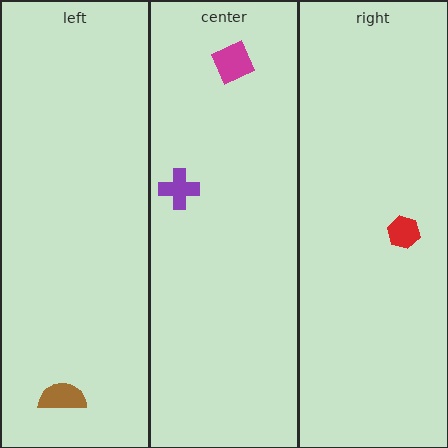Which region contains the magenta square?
The center region.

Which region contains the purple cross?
The center region.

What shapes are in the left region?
The brown semicircle.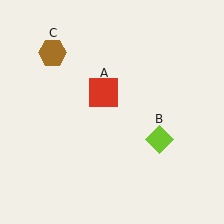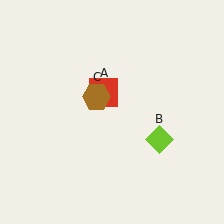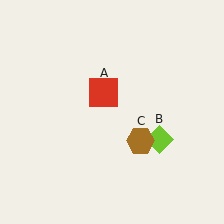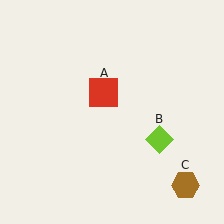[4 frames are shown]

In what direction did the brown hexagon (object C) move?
The brown hexagon (object C) moved down and to the right.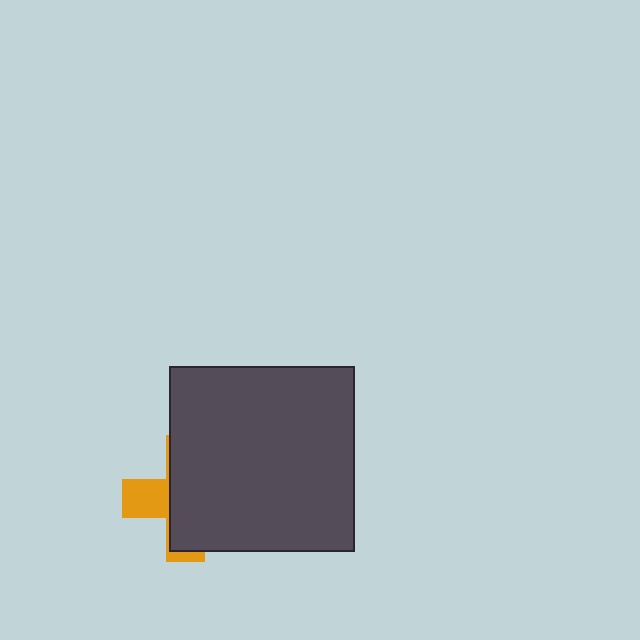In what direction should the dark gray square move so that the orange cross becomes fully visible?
The dark gray square should move right. That is the shortest direction to clear the overlap and leave the orange cross fully visible.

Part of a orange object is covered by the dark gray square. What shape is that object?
It is a cross.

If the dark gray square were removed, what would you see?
You would see the complete orange cross.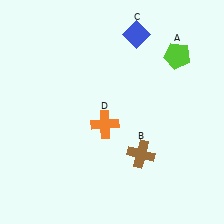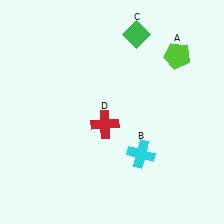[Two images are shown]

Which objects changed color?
B changed from brown to cyan. C changed from blue to green. D changed from orange to red.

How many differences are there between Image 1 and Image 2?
There are 3 differences between the two images.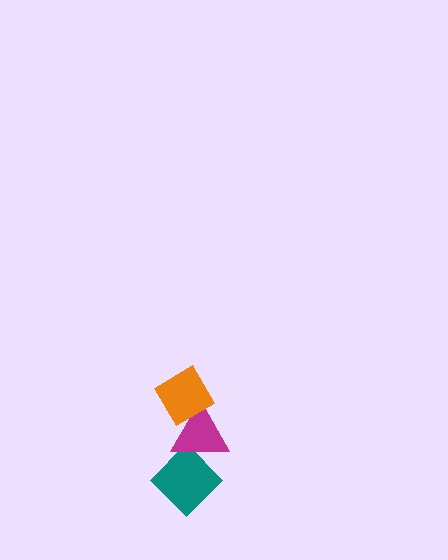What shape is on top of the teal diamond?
The magenta triangle is on top of the teal diamond.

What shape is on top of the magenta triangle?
The orange diamond is on top of the magenta triangle.